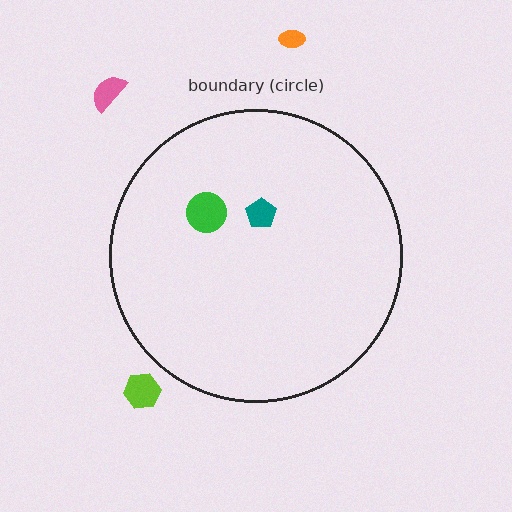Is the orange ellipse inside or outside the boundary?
Outside.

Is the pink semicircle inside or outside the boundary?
Outside.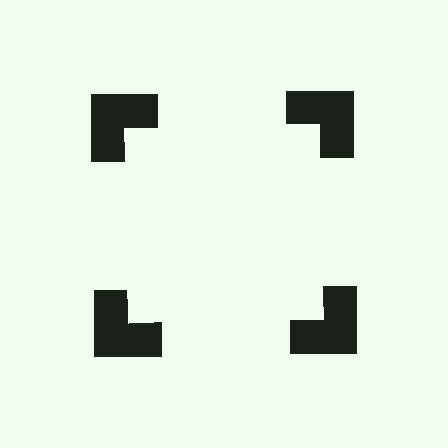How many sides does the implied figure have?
4 sides.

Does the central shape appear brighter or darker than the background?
It typically appears slightly brighter than the background, even though no actual brightness change is drawn.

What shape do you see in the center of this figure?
An illusory square — its edges are inferred from the aligned wedge cuts in the notched squares, not physically drawn.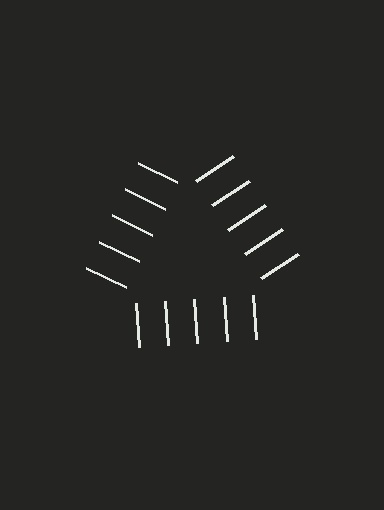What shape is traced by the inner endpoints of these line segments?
An illusory triangle — the line segments terminate on its edges but no continuous stroke is drawn.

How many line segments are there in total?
15 — 5 along each of the 3 edges.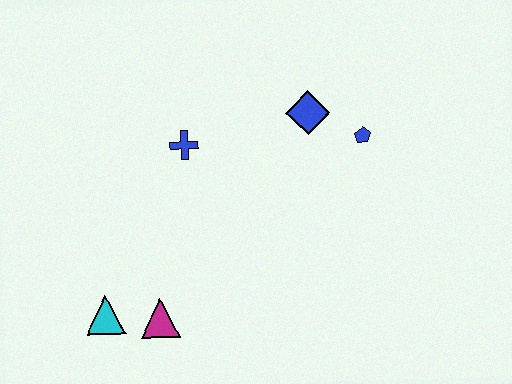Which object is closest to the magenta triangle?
The cyan triangle is closest to the magenta triangle.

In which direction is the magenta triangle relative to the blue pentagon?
The magenta triangle is to the left of the blue pentagon.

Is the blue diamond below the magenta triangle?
No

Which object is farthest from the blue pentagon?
The cyan triangle is farthest from the blue pentagon.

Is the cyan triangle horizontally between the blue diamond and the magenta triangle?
No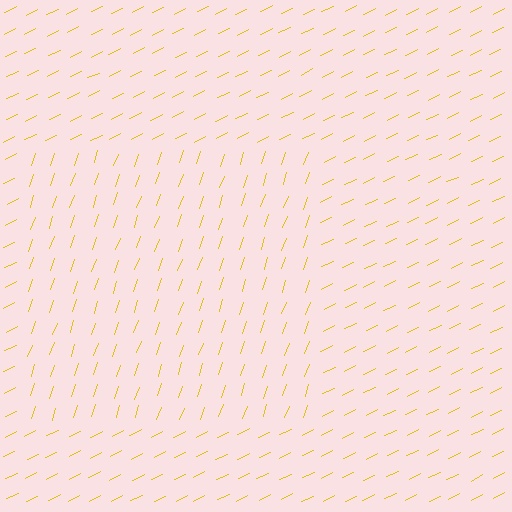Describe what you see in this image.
The image is filled with small yellow line segments. A rectangle region in the image has lines oriented differently from the surrounding lines, creating a visible texture boundary.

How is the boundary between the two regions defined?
The boundary is defined purely by a change in line orientation (approximately 45 degrees difference). All lines are the same color and thickness.